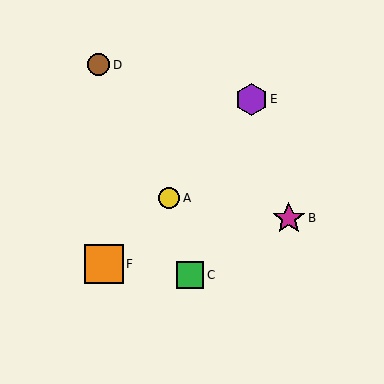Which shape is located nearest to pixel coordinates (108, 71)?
The brown circle (labeled D) at (99, 65) is nearest to that location.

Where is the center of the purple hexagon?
The center of the purple hexagon is at (251, 99).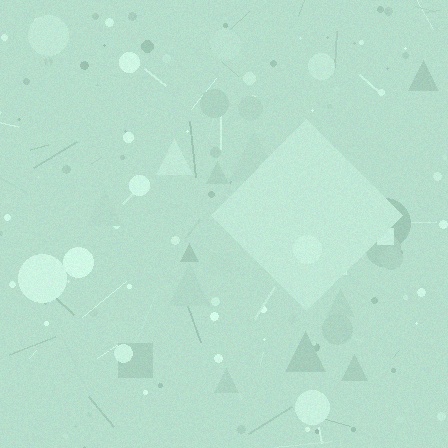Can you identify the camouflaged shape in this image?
The camouflaged shape is a diamond.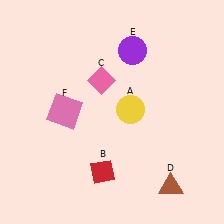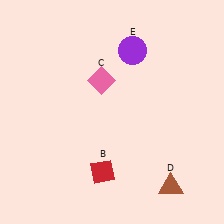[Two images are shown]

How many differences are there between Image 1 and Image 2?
There are 2 differences between the two images.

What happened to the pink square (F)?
The pink square (F) was removed in Image 2. It was in the top-left area of Image 1.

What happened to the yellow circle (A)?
The yellow circle (A) was removed in Image 2. It was in the top-right area of Image 1.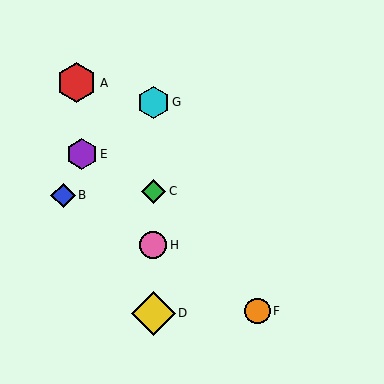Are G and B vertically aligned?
No, G is at x≈153 and B is at x≈63.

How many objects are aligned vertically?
4 objects (C, D, G, H) are aligned vertically.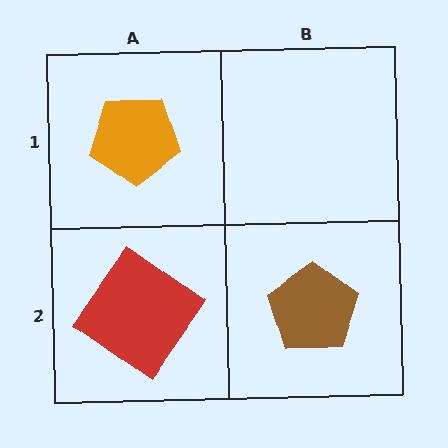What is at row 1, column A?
An orange pentagon.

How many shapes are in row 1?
1 shape.